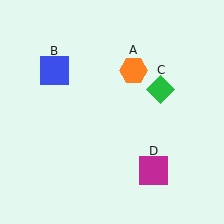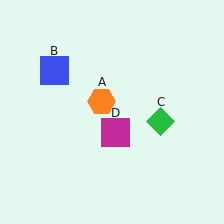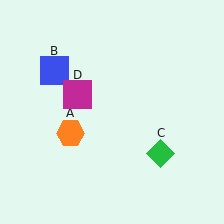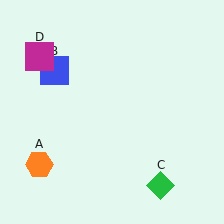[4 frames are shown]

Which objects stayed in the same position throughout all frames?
Blue square (object B) remained stationary.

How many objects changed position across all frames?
3 objects changed position: orange hexagon (object A), green diamond (object C), magenta square (object D).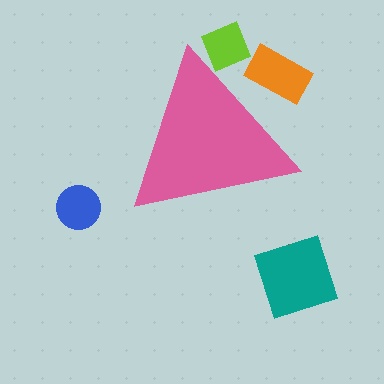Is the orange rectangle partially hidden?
Yes, the orange rectangle is partially hidden behind the pink triangle.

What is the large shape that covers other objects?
A pink triangle.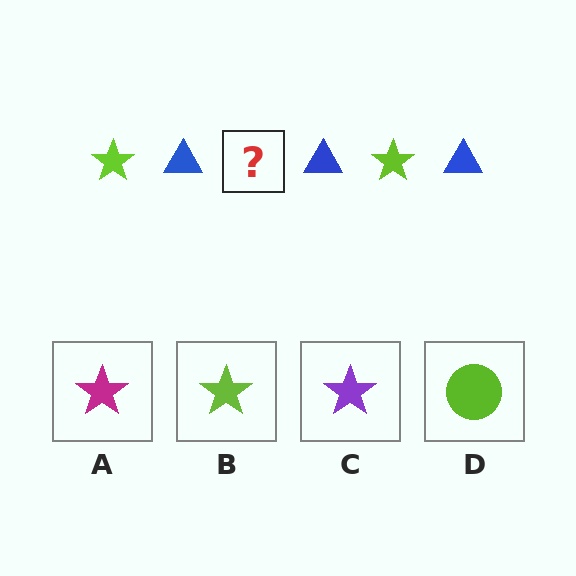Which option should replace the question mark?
Option B.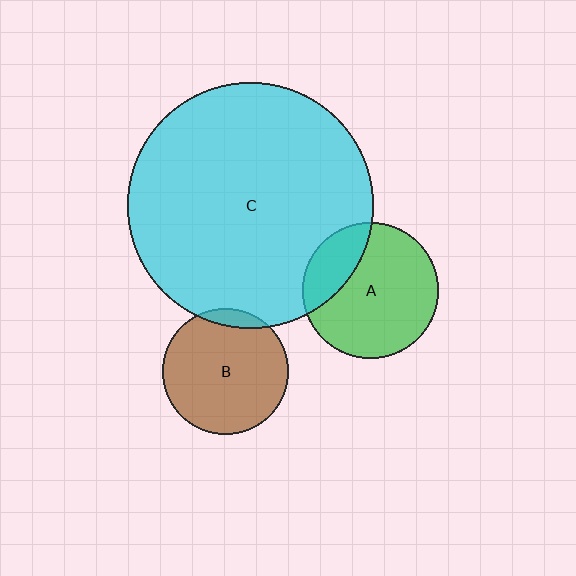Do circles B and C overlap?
Yes.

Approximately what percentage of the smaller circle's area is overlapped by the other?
Approximately 5%.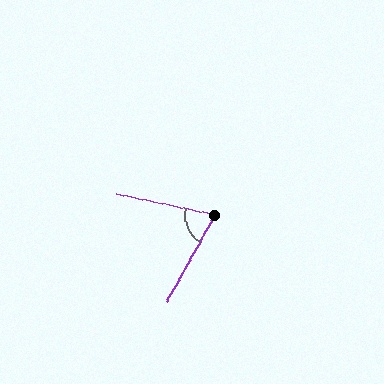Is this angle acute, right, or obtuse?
It is acute.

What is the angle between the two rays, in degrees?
Approximately 73 degrees.